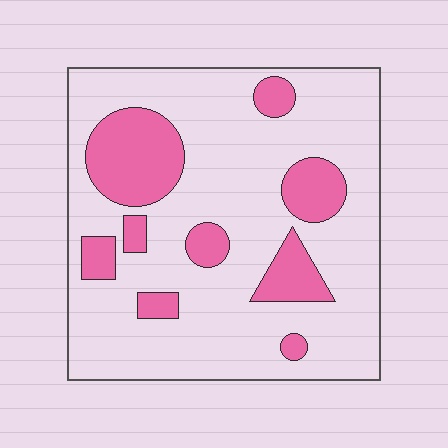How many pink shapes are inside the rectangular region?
9.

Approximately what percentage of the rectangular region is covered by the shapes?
Approximately 20%.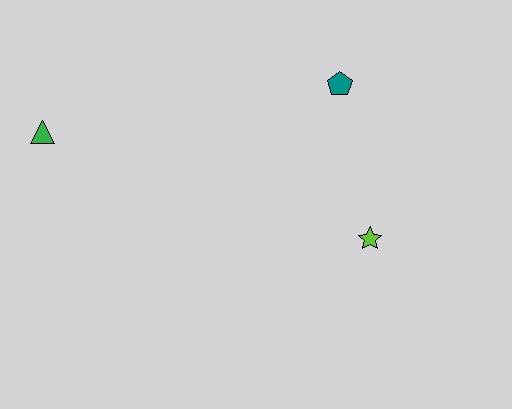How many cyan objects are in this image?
There are no cyan objects.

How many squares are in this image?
There are no squares.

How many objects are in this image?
There are 3 objects.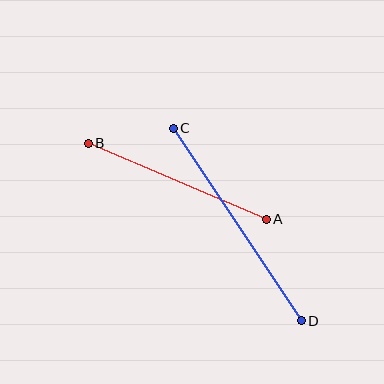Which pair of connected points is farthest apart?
Points C and D are farthest apart.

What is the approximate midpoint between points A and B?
The midpoint is at approximately (177, 181) pixels.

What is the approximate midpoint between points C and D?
The midpoint is at approximately (237, 224) pixels.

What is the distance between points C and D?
The distance is approximately 231 pixels.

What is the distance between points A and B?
The distance is approximately 193 pixels.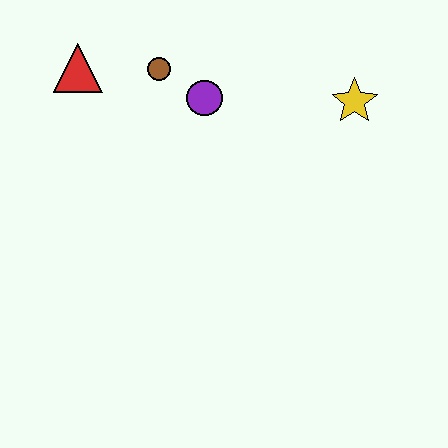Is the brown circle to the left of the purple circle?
Yes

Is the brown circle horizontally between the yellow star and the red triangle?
Yes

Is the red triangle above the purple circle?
Yes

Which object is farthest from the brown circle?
The yellow star is farthest from the brown circle.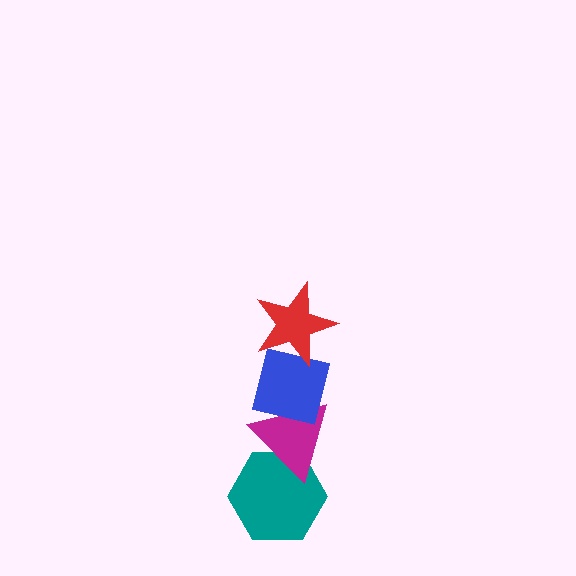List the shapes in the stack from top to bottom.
From top to bottom: the red star, the blue square, the magenta triangle, the teal hexagon.